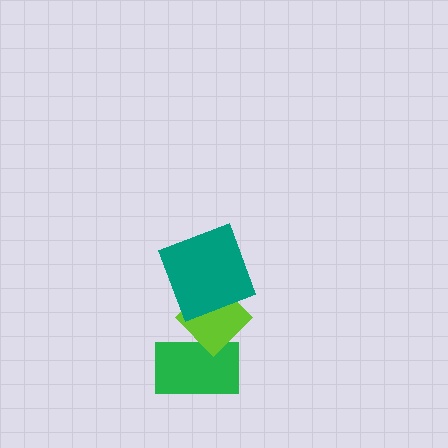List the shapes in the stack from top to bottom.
From top to bottom: the teal square, the lime diamond, the green rectangle.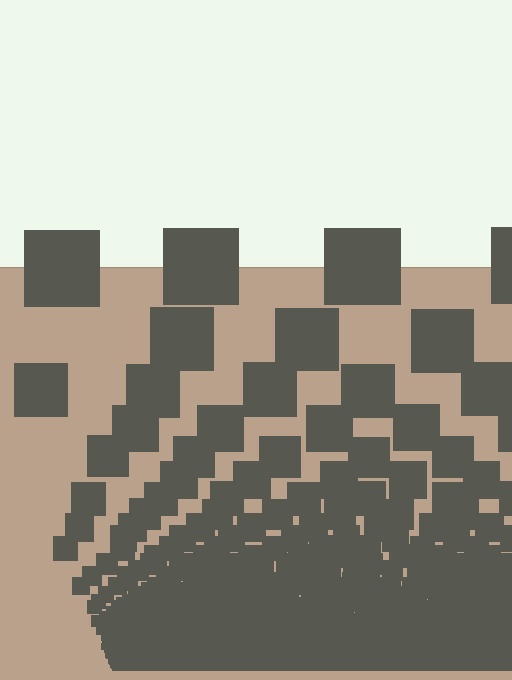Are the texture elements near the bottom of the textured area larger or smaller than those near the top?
Smaller. The gradient is inverted — elements near the bottom are smaller and denser.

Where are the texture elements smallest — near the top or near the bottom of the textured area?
Near the bottom.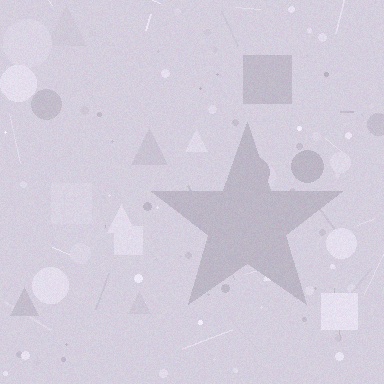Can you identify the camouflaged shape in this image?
The camouflaged shape is a star.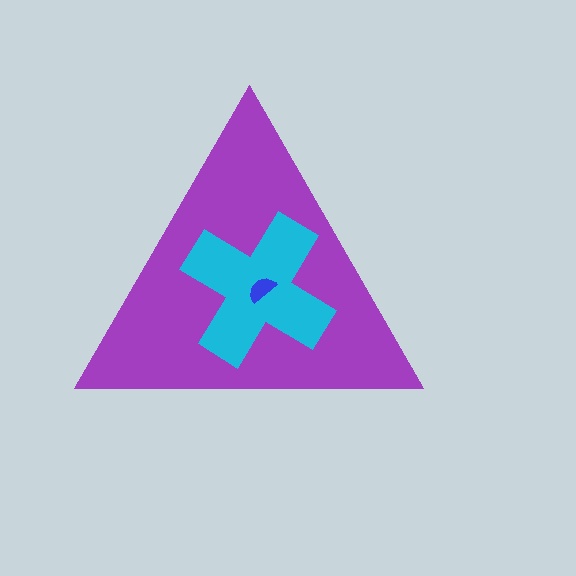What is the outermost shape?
The purple triangle.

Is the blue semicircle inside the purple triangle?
Yes.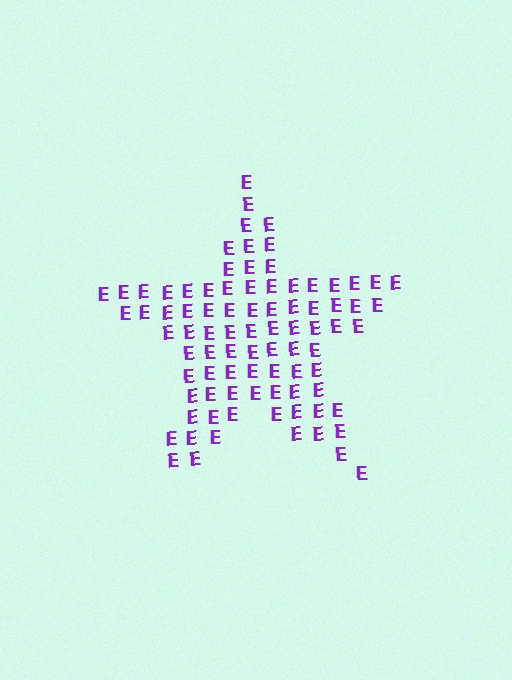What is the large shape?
The large shape is a star.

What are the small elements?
The small elements are letter E's.